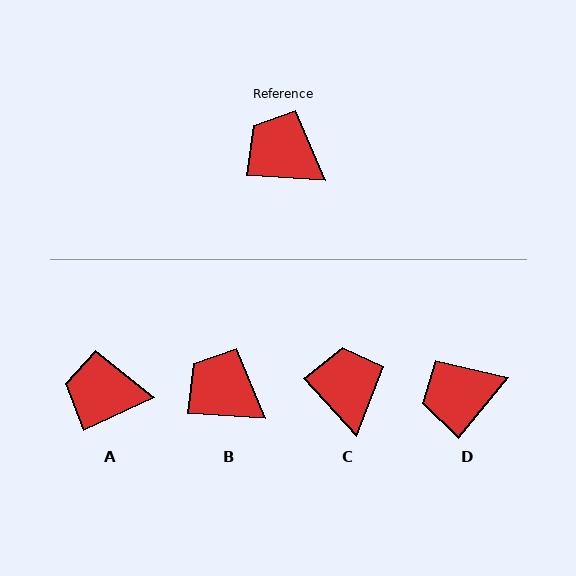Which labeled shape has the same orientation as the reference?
B.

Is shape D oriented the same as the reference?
No, it is off by about 54 degrees.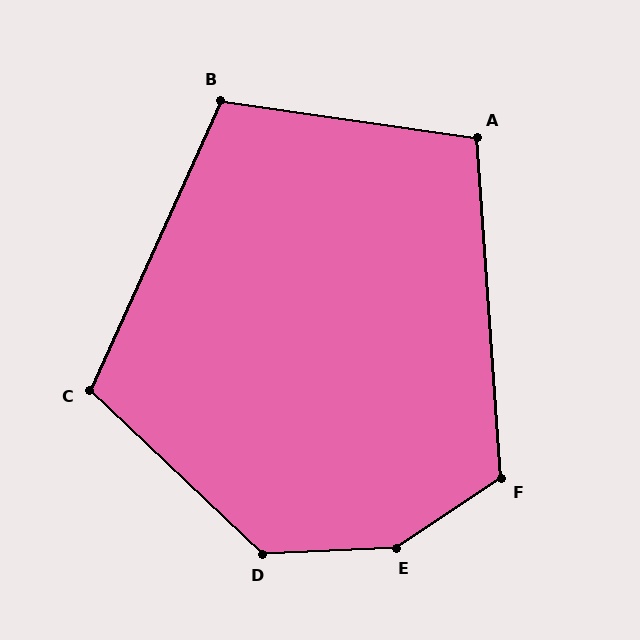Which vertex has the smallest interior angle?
A, at approximately 102 degrees.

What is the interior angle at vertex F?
Approximately 120 degrees (obtuse).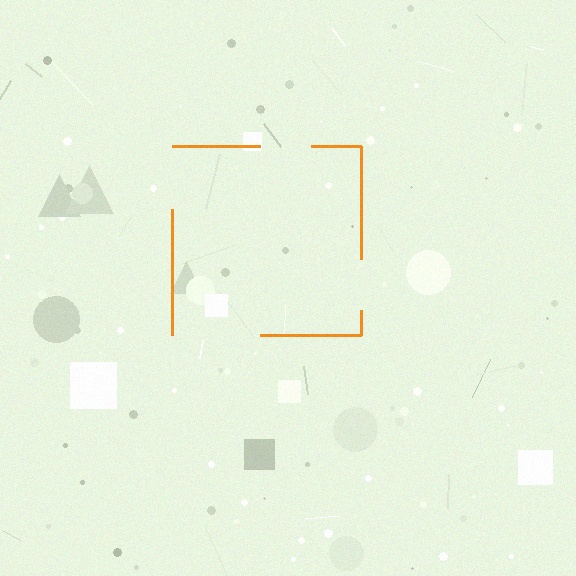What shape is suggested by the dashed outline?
The dashed outline suggests a square.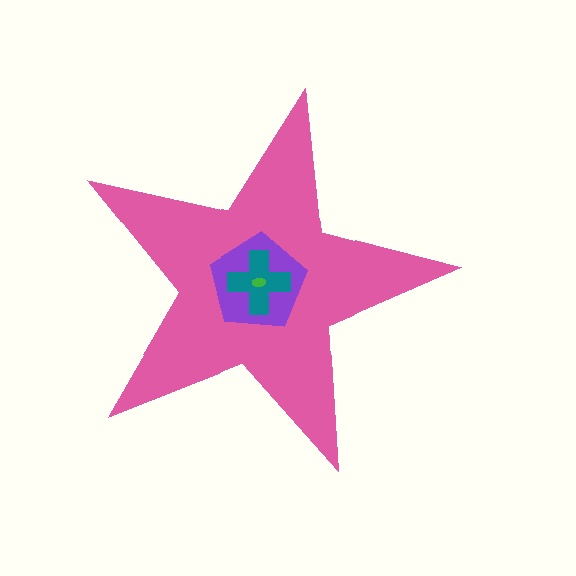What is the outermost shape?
The pink star.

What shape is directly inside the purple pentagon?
The teal cross.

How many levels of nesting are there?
4.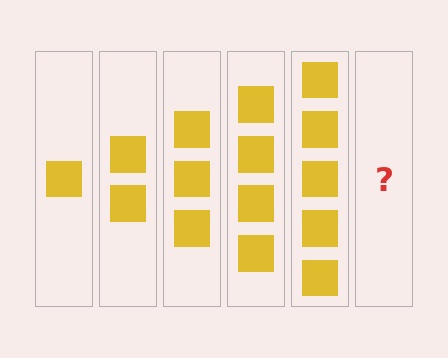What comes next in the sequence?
The next element should be 6 squares.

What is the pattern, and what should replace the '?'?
The pattern is that each step adds one more square. The '?' should be 6 squares.